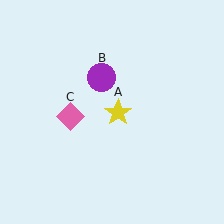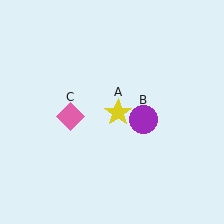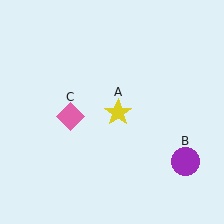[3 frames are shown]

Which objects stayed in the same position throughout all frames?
Yellow star (object A) and pink diamond (object C) remained stationary.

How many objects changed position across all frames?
1 object changed position: purple circle (object B).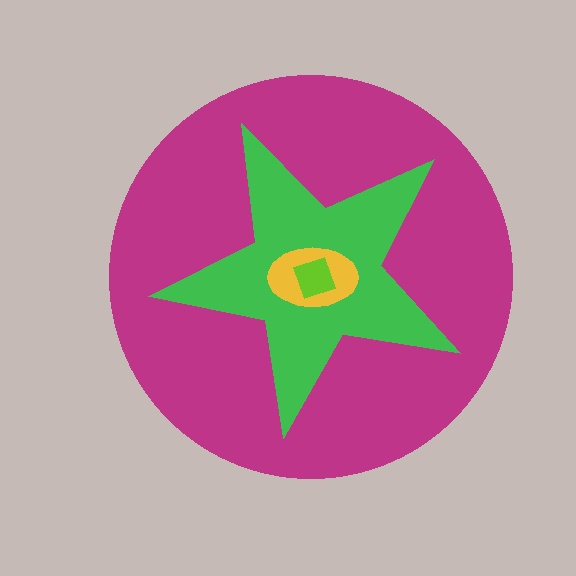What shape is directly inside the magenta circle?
The green star.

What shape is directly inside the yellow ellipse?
The lime diamond.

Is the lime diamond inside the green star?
Yes.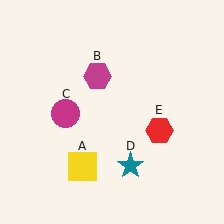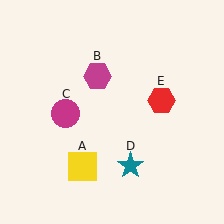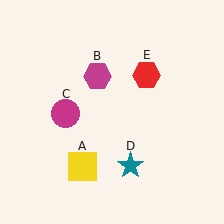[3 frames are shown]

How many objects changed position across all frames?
1 object changed position: red hexagon (object E).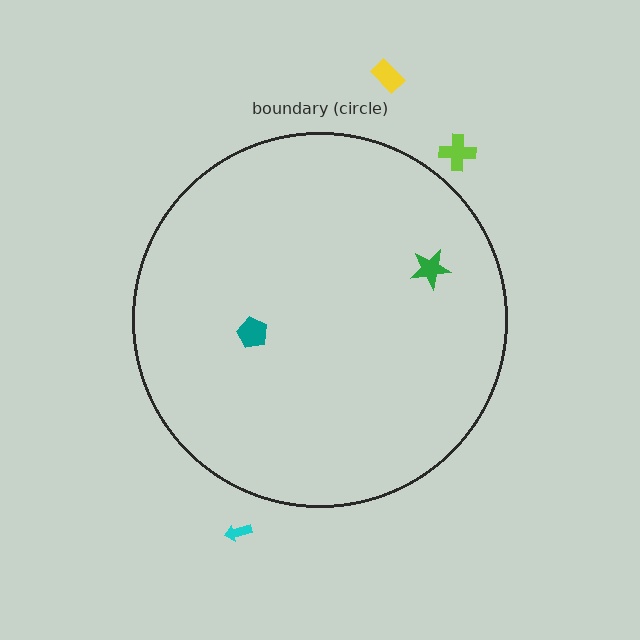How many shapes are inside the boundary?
2 inside, 3 outside.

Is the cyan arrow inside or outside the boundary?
Outside.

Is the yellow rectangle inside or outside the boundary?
Outside.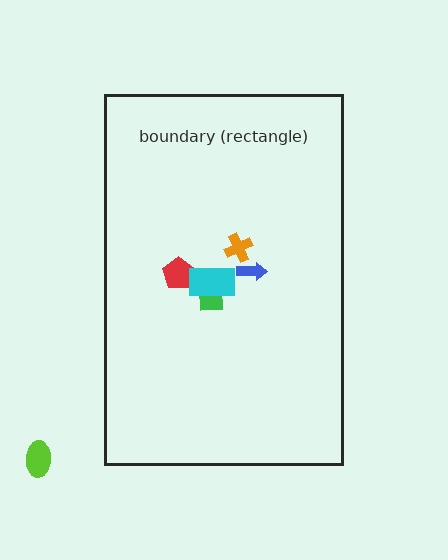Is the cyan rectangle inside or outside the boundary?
Inside.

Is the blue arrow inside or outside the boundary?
Inside.